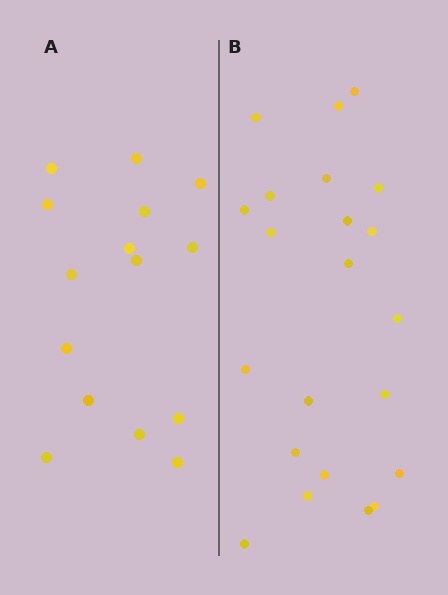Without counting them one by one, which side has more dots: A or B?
Region B (the right region) has more dots.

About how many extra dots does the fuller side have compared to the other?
Region B has roughly 8 or so more dots than region A.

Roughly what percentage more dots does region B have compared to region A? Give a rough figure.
About 45% more.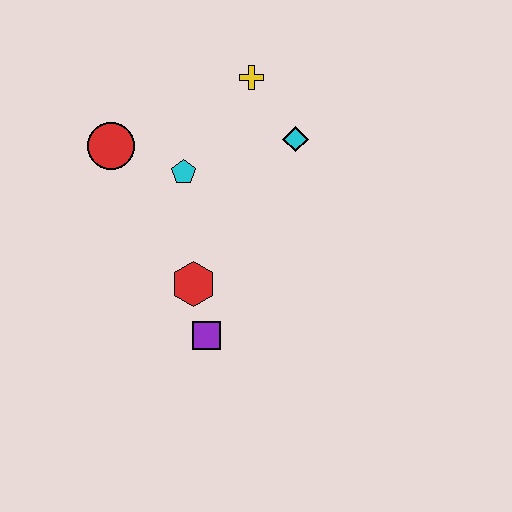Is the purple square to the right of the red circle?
Yes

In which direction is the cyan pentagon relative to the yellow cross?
The cyan pentagon is below the yellow cross.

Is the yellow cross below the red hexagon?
No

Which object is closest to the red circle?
The cyan pentagon is closest to the red circle.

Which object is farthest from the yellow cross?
The purple square is farthest from the yellow cross.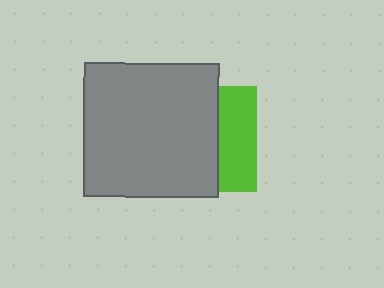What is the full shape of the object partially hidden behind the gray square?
The partially hidden object is a lime square.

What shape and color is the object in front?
The object in front is a gray square.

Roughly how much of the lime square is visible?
A small part of it is visible (roughly 35%).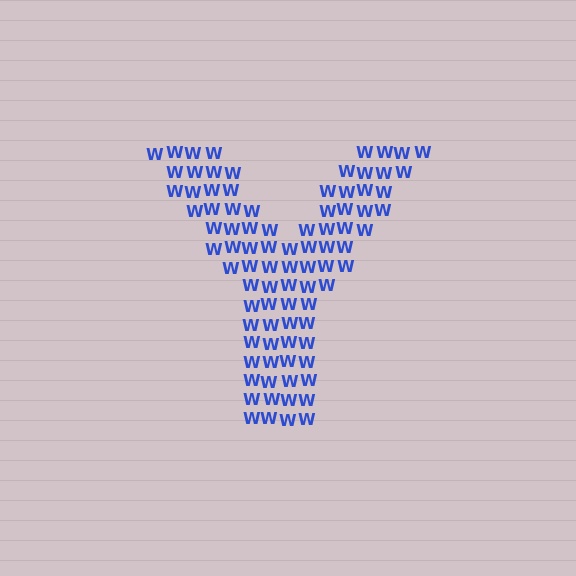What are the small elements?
The small elements are letter W's.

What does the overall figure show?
The overall figure shows the letter Y.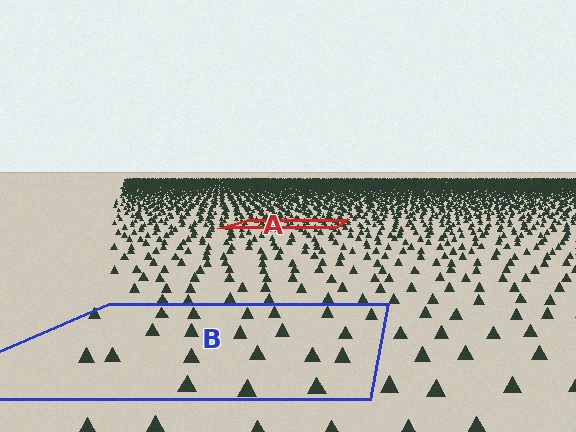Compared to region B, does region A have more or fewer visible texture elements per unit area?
Region A has more texture elements per unit area — they are packed more densely because it is farther away.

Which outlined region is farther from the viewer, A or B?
Region A is farther from the viewer — the texture elements inside it appear smaller and more densely packed.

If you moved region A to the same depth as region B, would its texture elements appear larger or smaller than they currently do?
They would appear larger. At a closer depth, the same texture elements are projected at a bigger on-screen size.